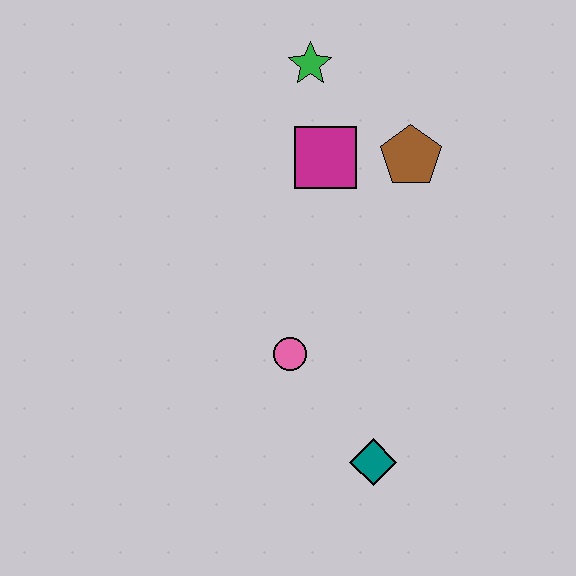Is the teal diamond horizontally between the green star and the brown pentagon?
Yes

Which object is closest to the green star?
The magenta square is closest to the green star.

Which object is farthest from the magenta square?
The teal diamond is farthest from the magenta square.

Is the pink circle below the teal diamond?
No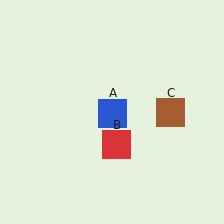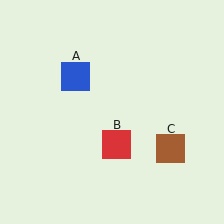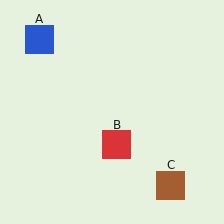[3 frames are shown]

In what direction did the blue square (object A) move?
The blue square (object A) moved up and to the left.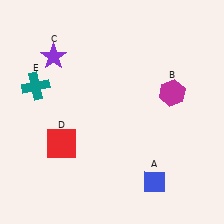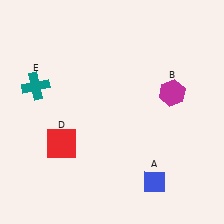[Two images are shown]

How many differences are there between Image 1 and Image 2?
There is 1 difference between the two images.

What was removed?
The purple star (C) was removed in Image 2.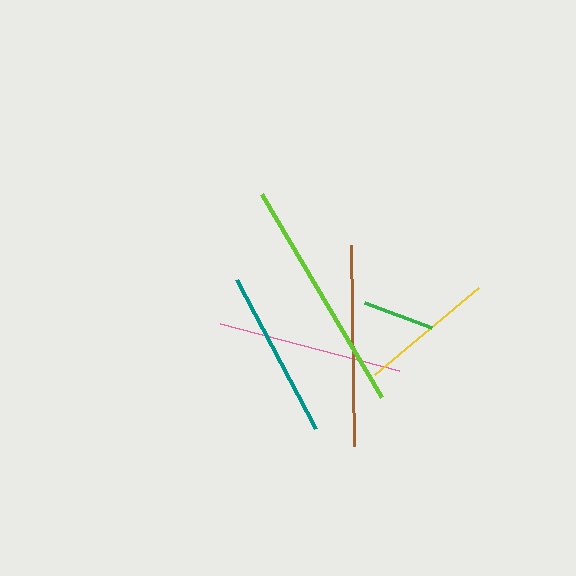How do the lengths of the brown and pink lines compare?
The brown and pink lines are approximately the same length.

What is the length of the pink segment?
The pink segment is approximately 185 pixels long.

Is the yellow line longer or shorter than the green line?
The yellow line is longer than the green line.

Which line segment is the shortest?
The green line is the shortest at approximately 72 pixels.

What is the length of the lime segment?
The lime segment is approximately 236 pixels long.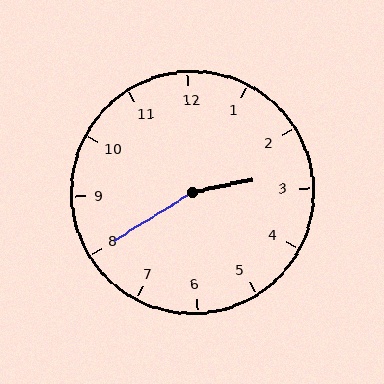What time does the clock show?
2:40.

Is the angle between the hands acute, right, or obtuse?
It is obtuse.